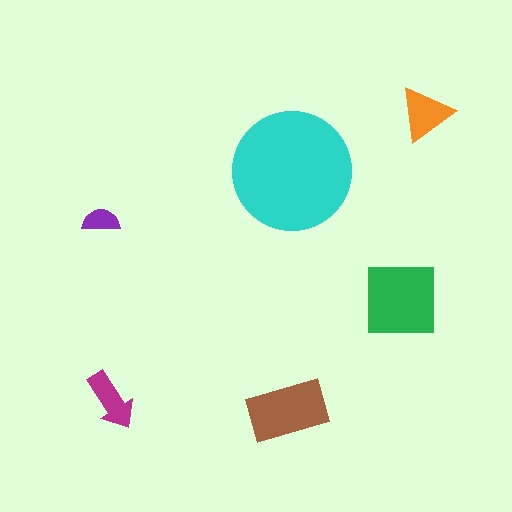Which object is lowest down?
The brown rectangle is bottommost.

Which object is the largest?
The cyan circle.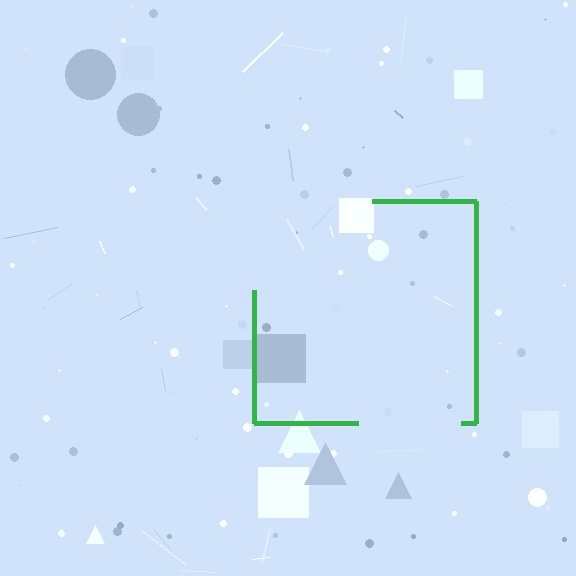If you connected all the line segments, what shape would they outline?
They would outline a square.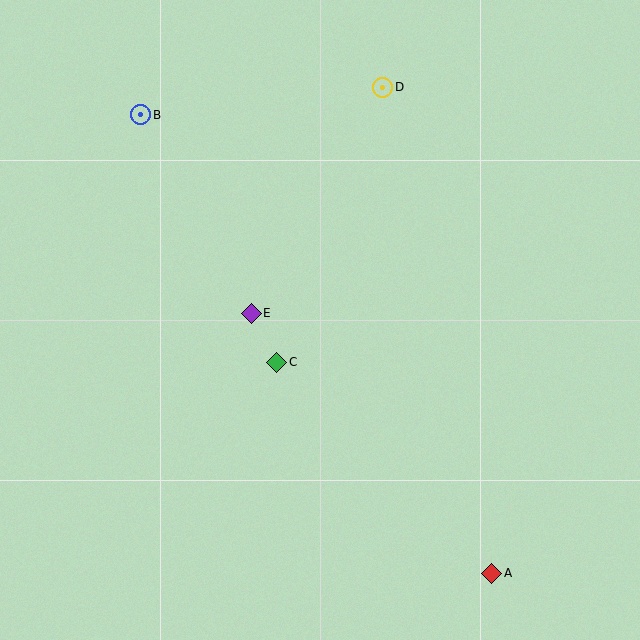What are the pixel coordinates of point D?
Point D is at (383, 87).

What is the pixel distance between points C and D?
The distance between C and D is 295 pixels.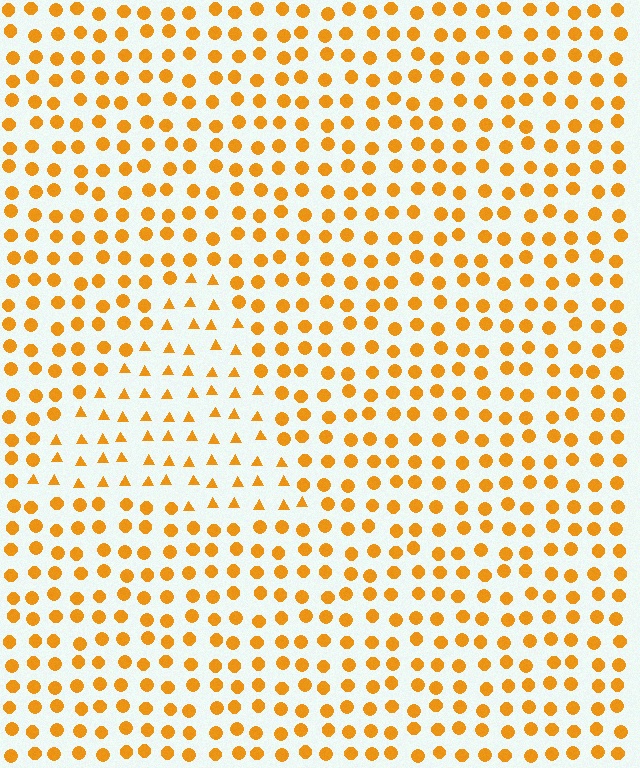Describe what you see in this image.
The image is filled with small orange elements arranged in a uniform grid. A triangle-shaped region contains triangles, while the surrounding area contains circles. The boundary is defined purely by the change in element shape.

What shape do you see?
I see a triangle.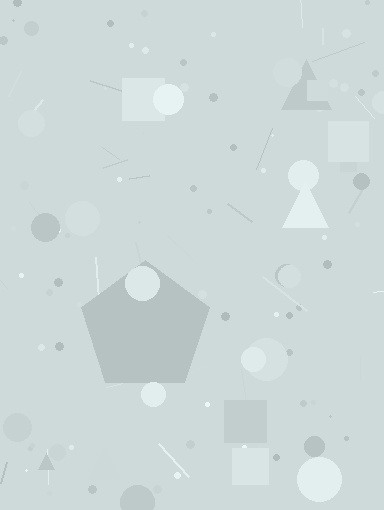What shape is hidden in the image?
A pentagon is hidden in the image.